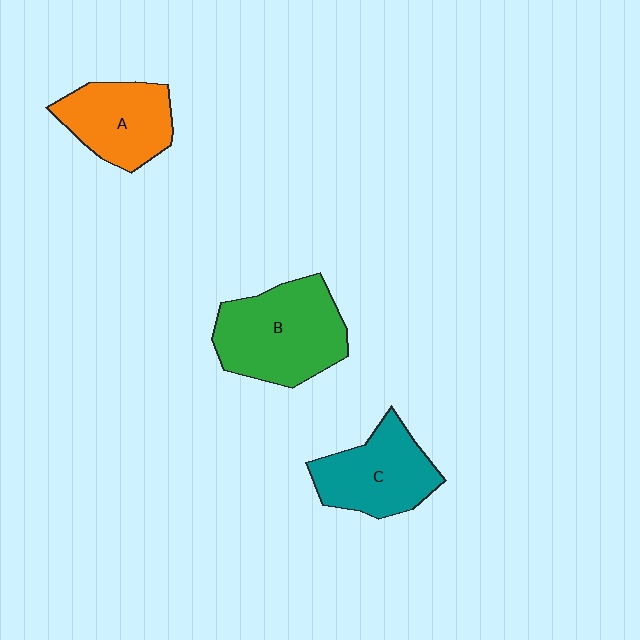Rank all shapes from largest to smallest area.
From largest to smallest: B (green), C (teal), A (orange).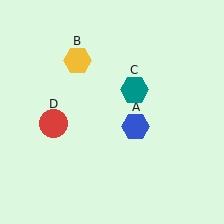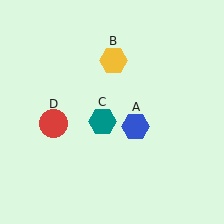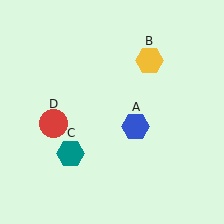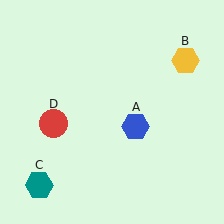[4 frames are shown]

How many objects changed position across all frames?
2 objects changed position: yellow hexagon (object B), teal hexagon (object C).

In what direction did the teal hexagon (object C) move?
The teal hexagon (object C) moved down and to the left.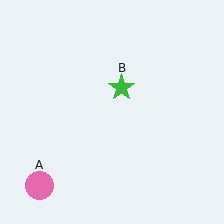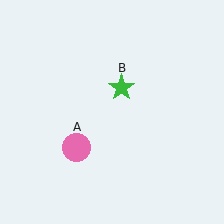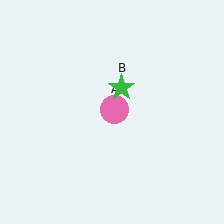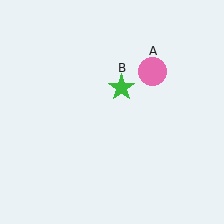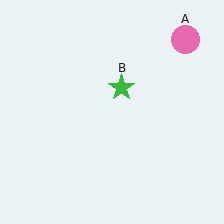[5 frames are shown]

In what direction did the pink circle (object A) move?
The pink circle (object A) moved up and to the right.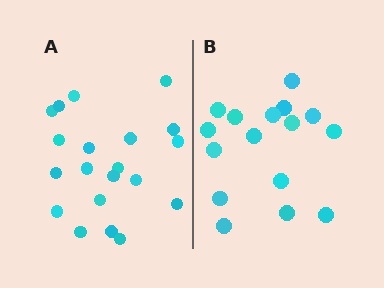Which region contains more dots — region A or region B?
Region A (the left region) has more dots.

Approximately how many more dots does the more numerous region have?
Region A has about 4 more dots than region B.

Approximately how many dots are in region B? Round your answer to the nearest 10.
About 20 dots. (The exact count is 16, which rounds to 20.)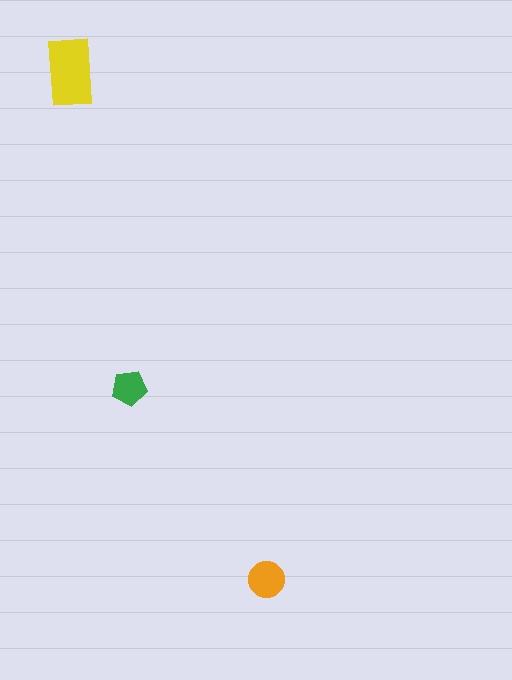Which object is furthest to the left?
The yellow rectangle is leftmost.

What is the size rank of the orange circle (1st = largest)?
2nd.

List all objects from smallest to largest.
The green pentagon, the orange circle, the yellow rectangle.